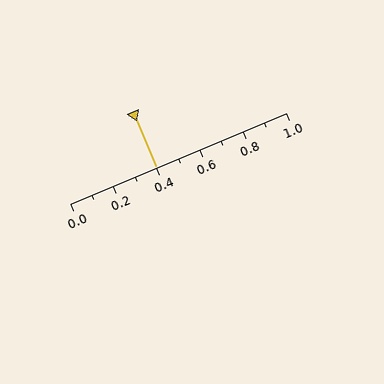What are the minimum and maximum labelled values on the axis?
The axis runs from 0.0 to 1.0.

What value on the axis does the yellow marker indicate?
The marker indicates approximately 0.4.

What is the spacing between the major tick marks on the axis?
The major ticks are spaced 0.2 apart.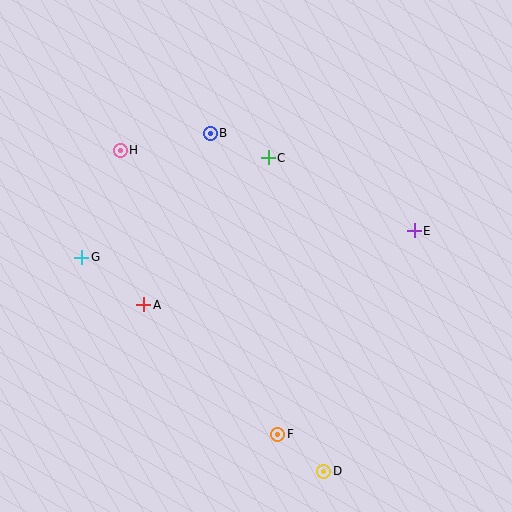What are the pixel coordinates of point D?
Point D is at (324, 472).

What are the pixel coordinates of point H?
Point H is at (120, 150).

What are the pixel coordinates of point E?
Point E is at (414, 231).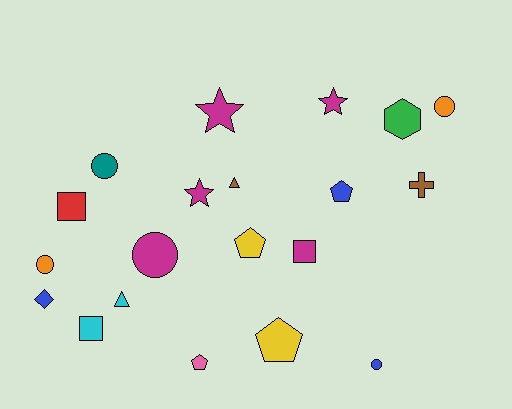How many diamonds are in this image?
There is 1 diamond.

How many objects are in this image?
There are 20 objects.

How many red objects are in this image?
There is 1 red object.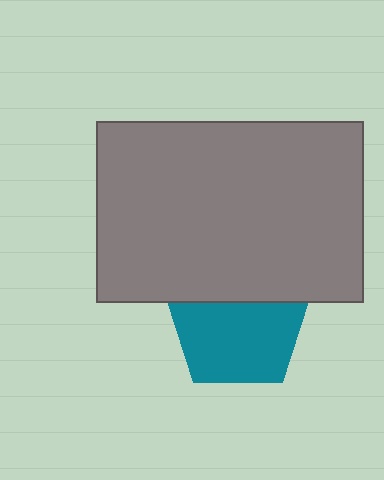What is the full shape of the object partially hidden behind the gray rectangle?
The partially hidden object is a teal pentagon.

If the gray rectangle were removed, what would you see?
You would see the complete teal pentagon.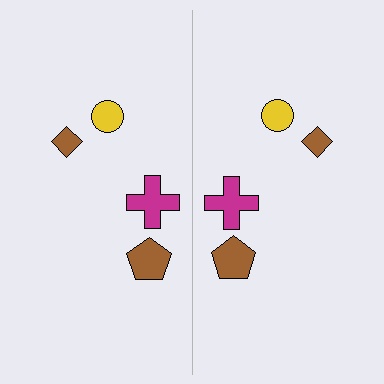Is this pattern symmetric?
Yes, this pattern has bilateral (reflection) symmetry.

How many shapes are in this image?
There are 8 shapes in this image.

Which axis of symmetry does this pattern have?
The pattern has a vertical axis of symmetry running through the center of the image.